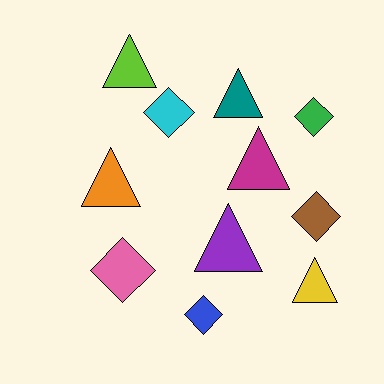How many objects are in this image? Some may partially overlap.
There are 11 objects.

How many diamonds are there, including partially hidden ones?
There are 5 diamonds.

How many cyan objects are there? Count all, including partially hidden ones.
There is 1 cyan object.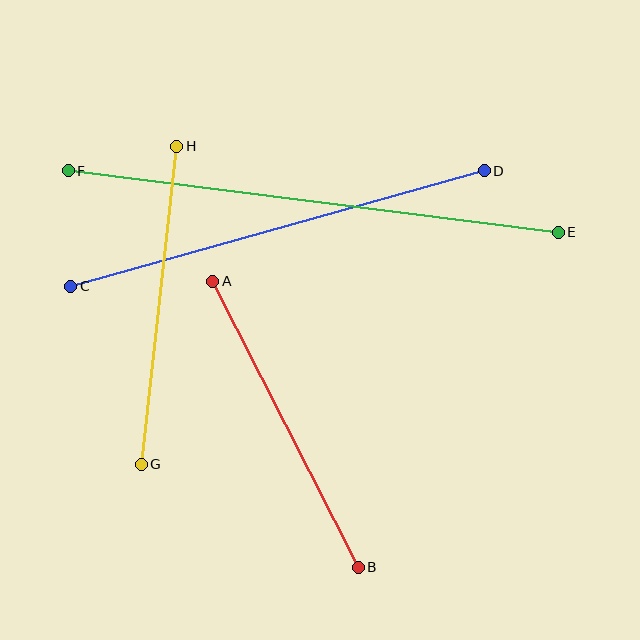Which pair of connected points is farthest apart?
Points E and F are farthest apart.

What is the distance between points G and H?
The distance is approximately 320 pixels.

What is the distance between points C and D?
The distance is approximately 429 pixels.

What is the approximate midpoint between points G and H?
The midpoint is at approximately (159, 305) pixels.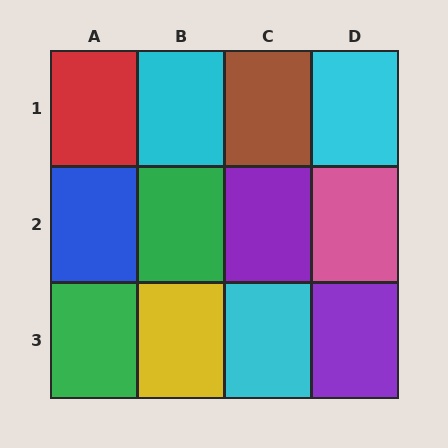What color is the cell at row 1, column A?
Red.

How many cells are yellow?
1 cell is yellow.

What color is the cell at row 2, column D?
Pink.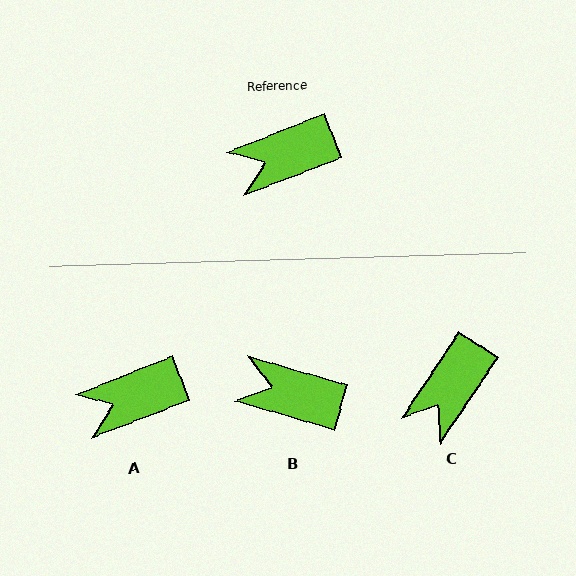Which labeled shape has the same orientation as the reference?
A.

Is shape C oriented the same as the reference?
No, it is off by about 35 degrees.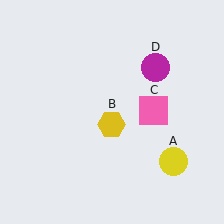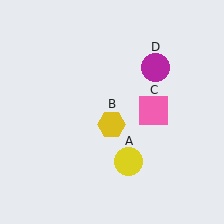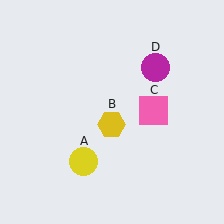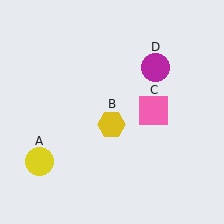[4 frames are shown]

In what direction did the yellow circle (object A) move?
The yellow circle (object A) moved left.